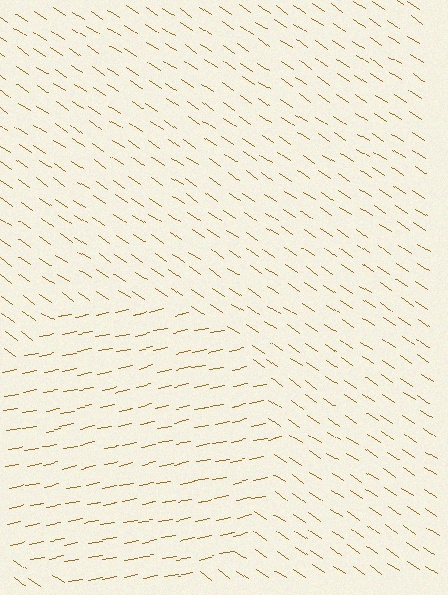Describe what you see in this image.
The image is filled with small brown line segments. A circle region in the image has lines oriented differently from the surrounding lines, creating a visible texture boundary.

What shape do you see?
I see a circle.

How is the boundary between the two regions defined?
The boundary is defined purely by a change in line orientation (approximately 45 degrees difference). All lines are the same color and thickness.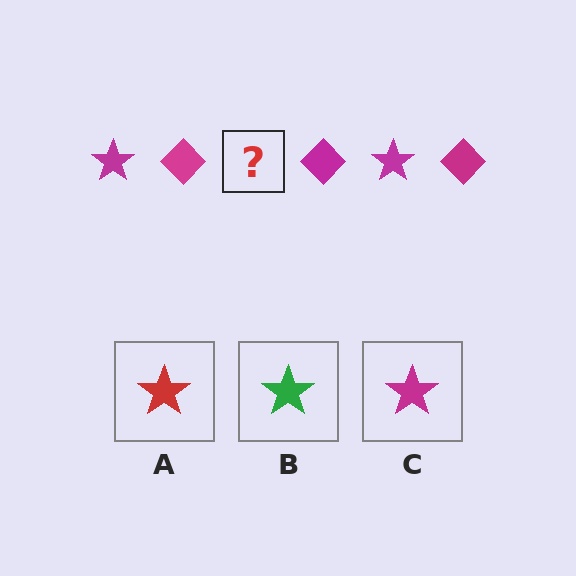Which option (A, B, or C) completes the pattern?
C.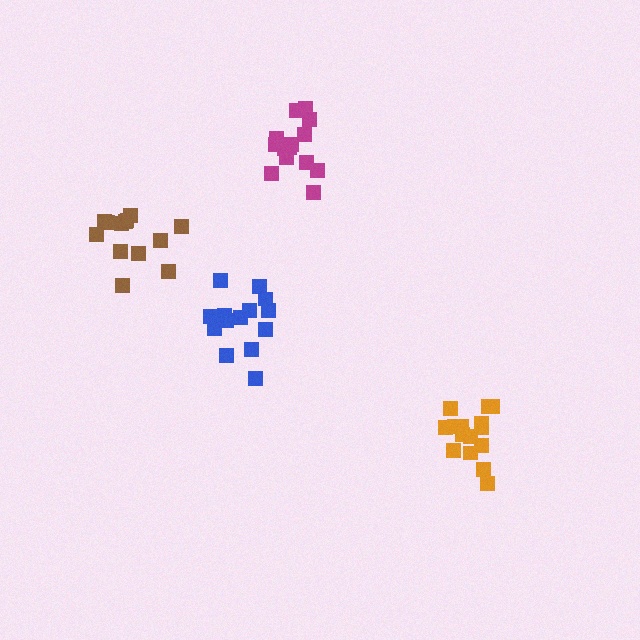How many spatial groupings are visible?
There are 4 spatial groupings.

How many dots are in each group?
Group 1: 14 dots, Group 2: 15 dots, Group 3: 14 dots, Group 4: 13 dots (56 total).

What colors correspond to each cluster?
The clusters are colored: blue, orange, magenta, brown.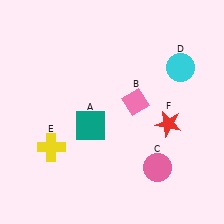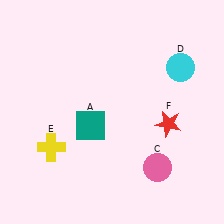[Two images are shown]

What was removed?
The pink diamond (B) was removed in Image 2.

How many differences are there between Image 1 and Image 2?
There is 1 difference between the two images.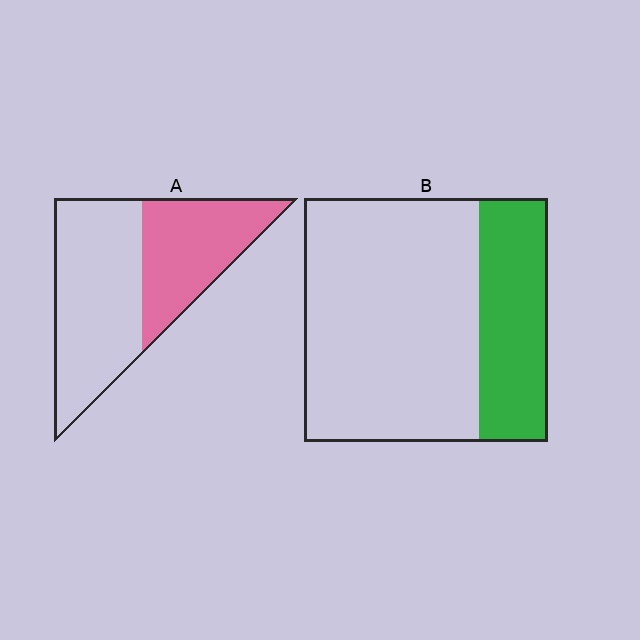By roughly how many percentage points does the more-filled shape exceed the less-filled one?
By roughly 15 percentage points (A over B).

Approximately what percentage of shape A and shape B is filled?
A is approximately 40% and B is approximately 30%.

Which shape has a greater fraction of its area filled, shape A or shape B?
Shape A.